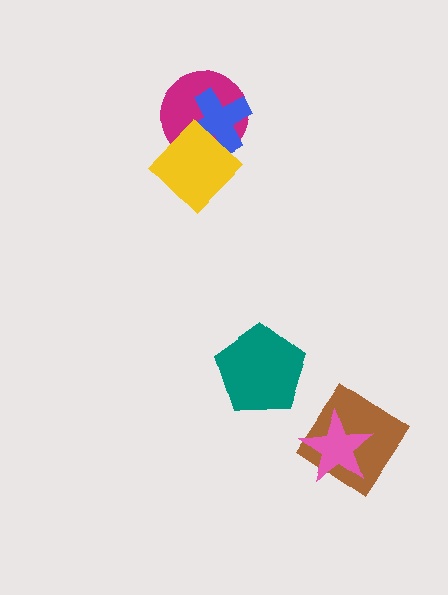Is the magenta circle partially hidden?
Yes, it is partially covered by another shape.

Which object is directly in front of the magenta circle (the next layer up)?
The blue cross is directly in front of the magenta circle.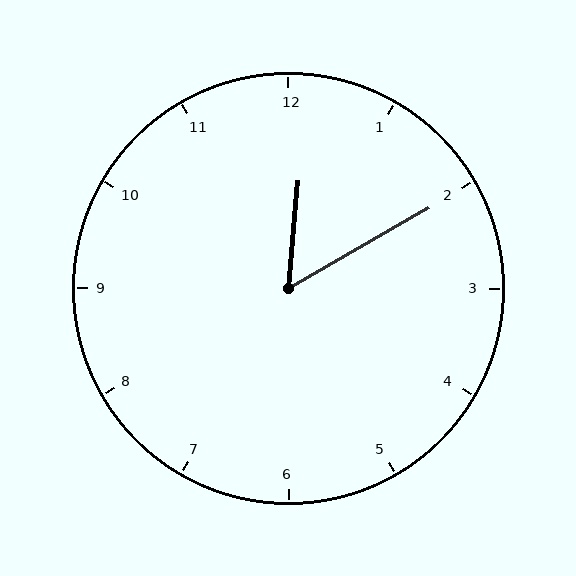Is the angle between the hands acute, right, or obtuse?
It is acute.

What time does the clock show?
12:10.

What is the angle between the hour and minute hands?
Approximately 55 degrees.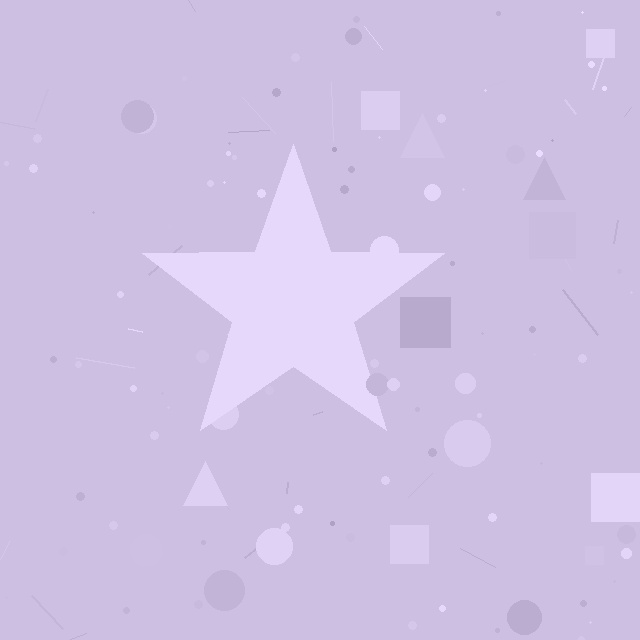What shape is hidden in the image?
A star is hidden in the image.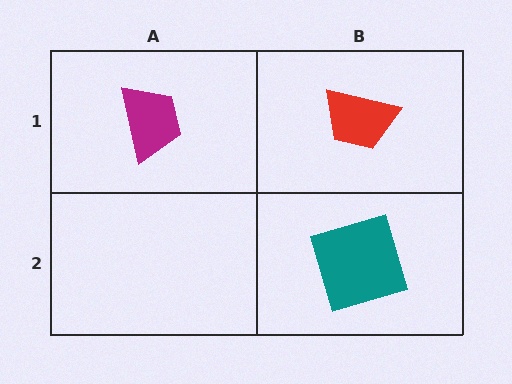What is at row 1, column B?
A red trapezoid.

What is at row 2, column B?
A teal square.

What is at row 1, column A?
A magenta trapezoid.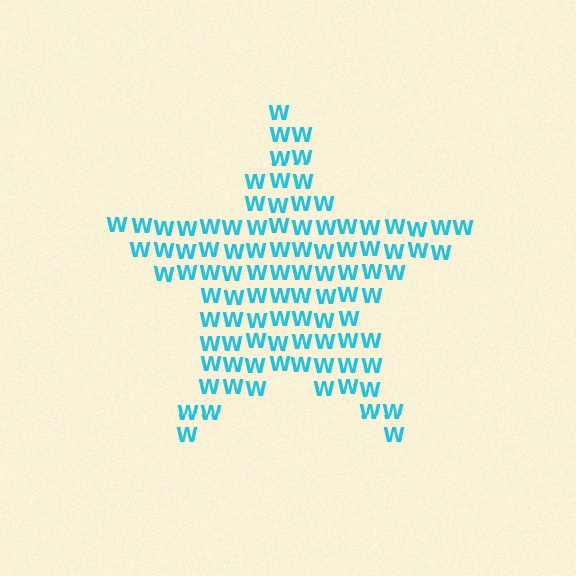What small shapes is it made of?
It is made of small letter W's.